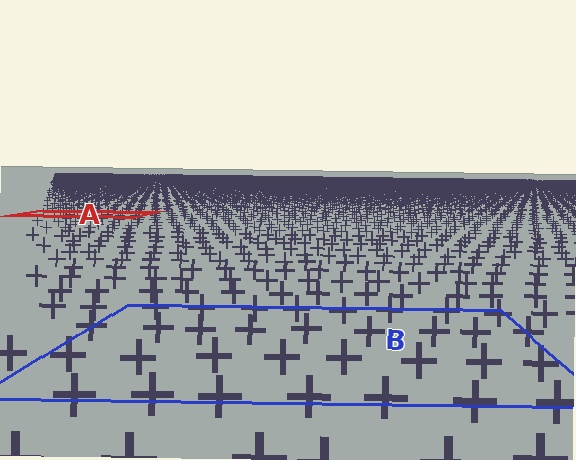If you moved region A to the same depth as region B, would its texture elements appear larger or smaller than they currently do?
They would appear larger. At a closer depth, the same texture elements are projected at a bigger on-screen size.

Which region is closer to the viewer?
Region B is closer. The texture elements there are larger and more spread out.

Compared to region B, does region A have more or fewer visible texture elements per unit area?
Region A has more texture elements per unit area — they are packed more densely because it is farther away.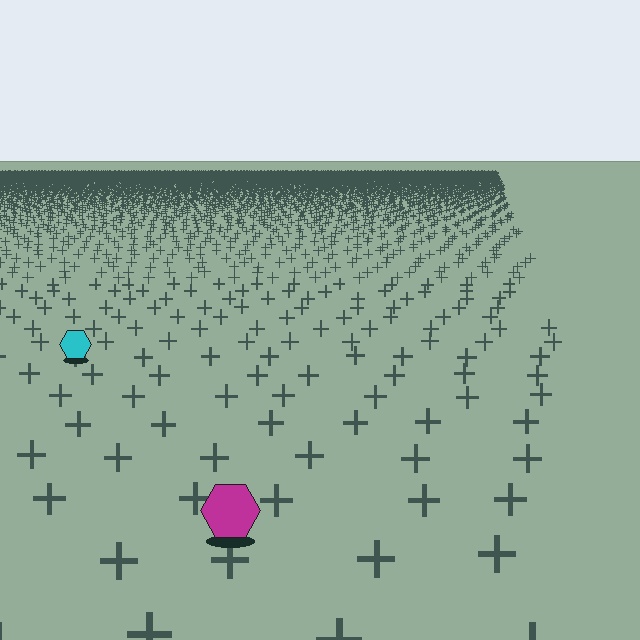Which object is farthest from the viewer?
The cyan hexagon is farthest from the viewer. It appears smaller and the ground texture around it is denser.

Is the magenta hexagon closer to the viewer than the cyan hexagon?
Yes. The magenta hexagon is closer — you can tell from the texture gradient: the ground texture is coarser near it.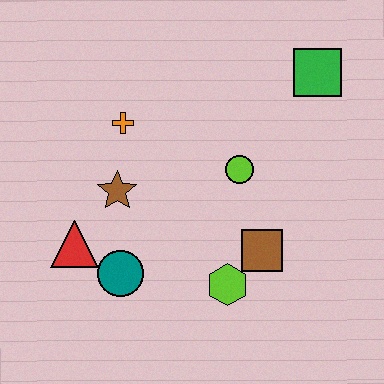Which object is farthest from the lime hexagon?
The green square is farthest from the lime hexagon.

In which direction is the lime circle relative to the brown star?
The lime circle is to the right of the brown star.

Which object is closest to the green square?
The lime circle is closest to the green square.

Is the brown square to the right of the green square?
No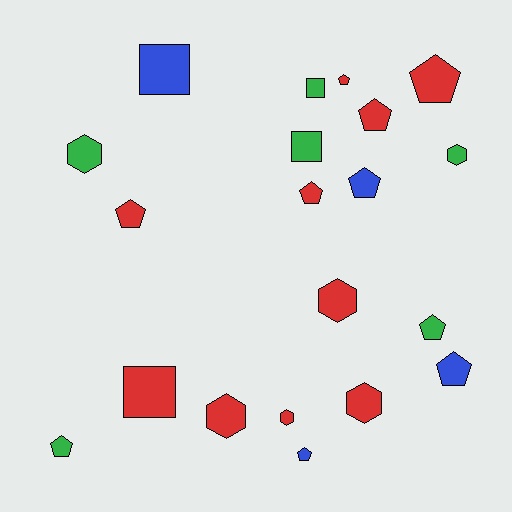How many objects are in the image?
There are 20 objects.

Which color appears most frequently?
Red, with 10 objects.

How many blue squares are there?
There is 1 blue square.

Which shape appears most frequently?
Pentagon, with 10 objects.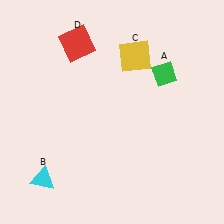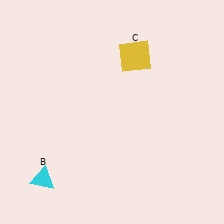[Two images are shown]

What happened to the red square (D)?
The red square (D) was removed in Image 2. It was in the top-left area of Image 1.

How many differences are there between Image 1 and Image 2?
There are 2 differences between the two images.